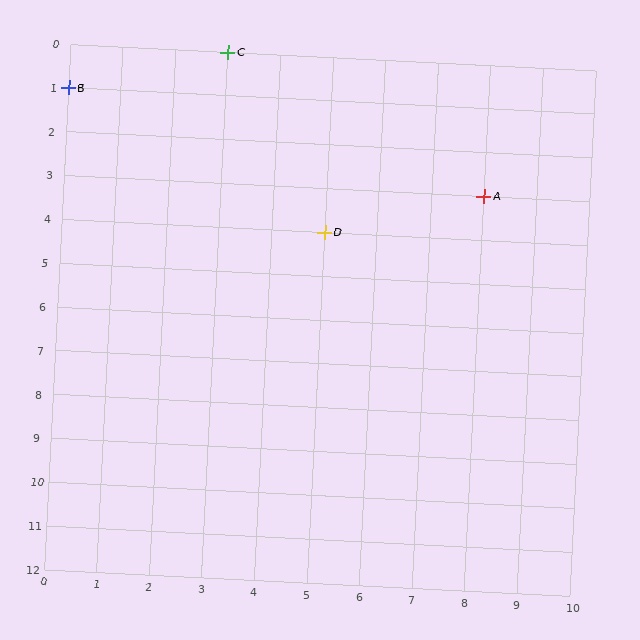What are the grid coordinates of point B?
Point B is at grid coordinates (0, 1).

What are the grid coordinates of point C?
Point C is at grid coordinates (3, 0).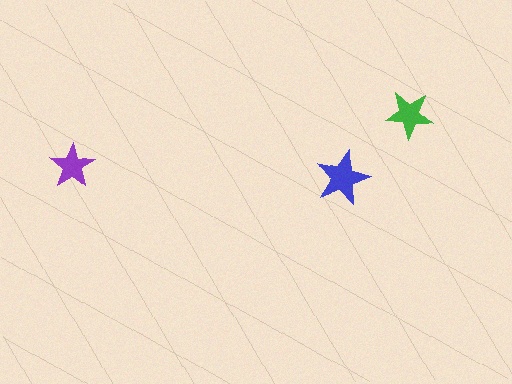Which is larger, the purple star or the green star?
The green one.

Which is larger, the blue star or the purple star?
The blue one.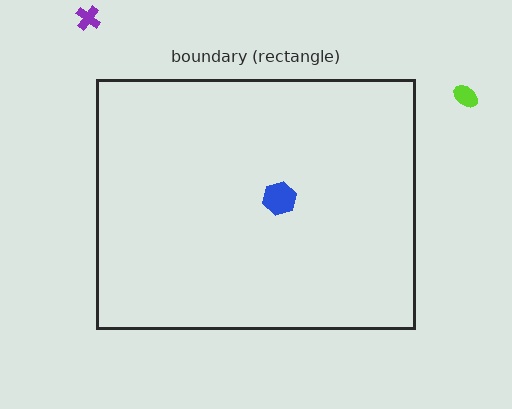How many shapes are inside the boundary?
1 inside, 2 outside.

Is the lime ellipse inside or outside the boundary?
Outside.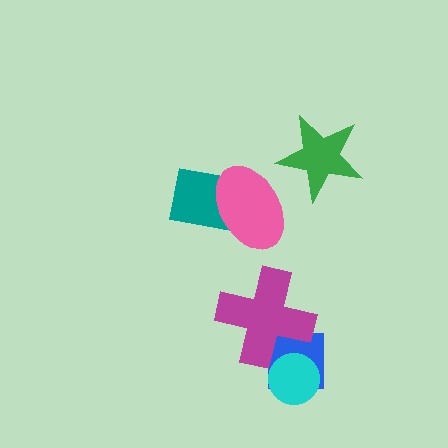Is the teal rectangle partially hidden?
Yes, it is partially covered by another shape.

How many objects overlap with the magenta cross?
1 object overlaps with the magenta cross.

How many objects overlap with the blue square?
2 objects overlap with the blue square.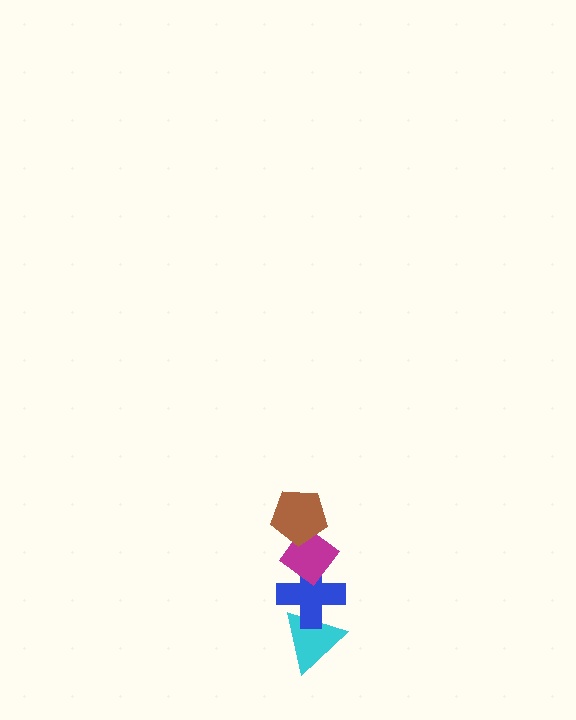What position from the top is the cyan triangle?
The cyan triangle is 4th from the top.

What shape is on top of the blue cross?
The magenta diamond is on top of the blue cross.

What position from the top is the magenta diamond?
The magenta diamond is 2nd from the top.